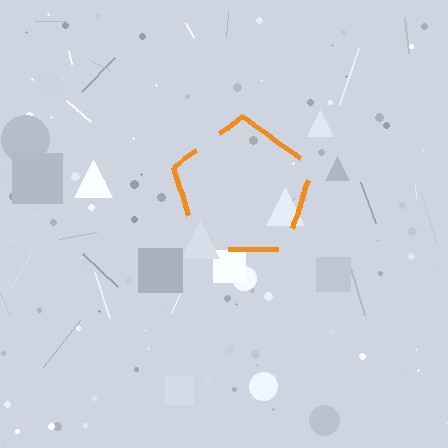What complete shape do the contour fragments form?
The contour fragments form a pentagon.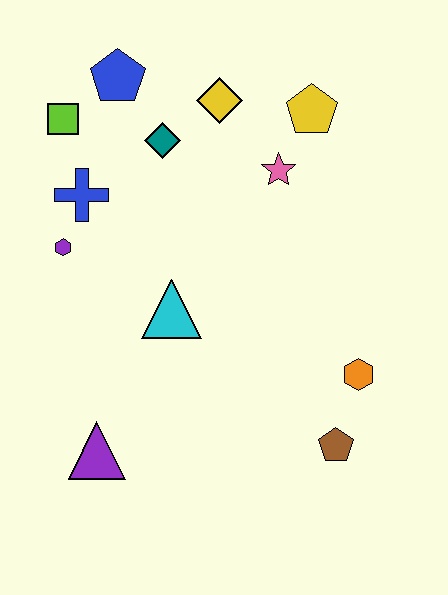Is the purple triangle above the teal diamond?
No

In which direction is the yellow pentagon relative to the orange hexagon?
The yellow pentagon is above the orange hexagon.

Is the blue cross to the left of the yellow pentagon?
Yes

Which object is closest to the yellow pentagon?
The pink star is closest to the yellow pentagon.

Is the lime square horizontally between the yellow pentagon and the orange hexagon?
No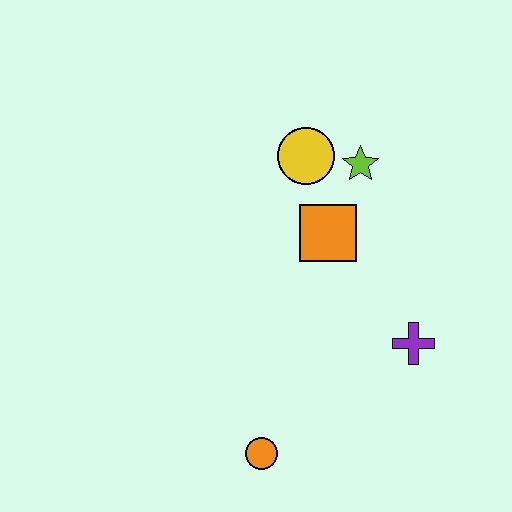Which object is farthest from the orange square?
The orange circle is farthest from the orange square.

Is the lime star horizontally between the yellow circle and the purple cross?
Yes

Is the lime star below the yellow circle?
Yes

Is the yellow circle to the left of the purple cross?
Yes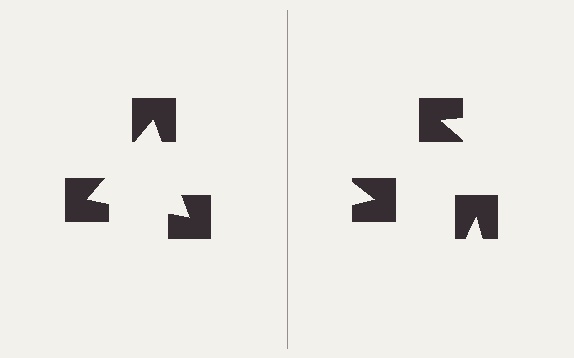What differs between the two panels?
The notched squares are positioned identically on both sides; only the wedge orientations differ. On the left they align to a triangle; on the right they are misaligned.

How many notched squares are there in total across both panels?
6 — 3 on each side.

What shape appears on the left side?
An illusory triangle.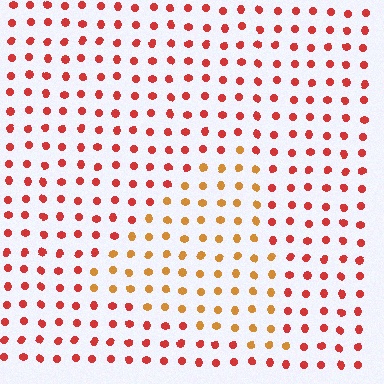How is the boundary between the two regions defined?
The boundary is defined purely by a slight shift in hue (about 34 degrees). Spacing, size, and orientation are identical on both sides.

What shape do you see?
I see a triangle.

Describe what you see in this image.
The image is filled with small red elements in a uniform arrangement. A triangle-shaped region is visible where the elements are tinted to a slightly different hue, forming a subtle color boundary.